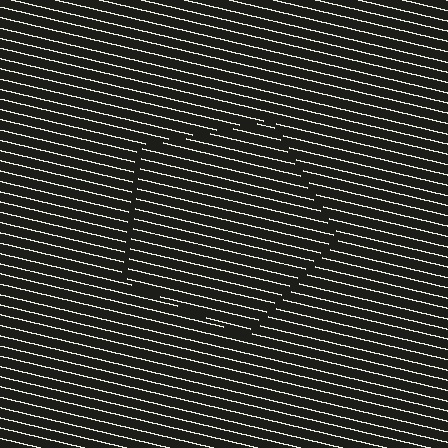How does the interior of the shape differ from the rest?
The interior of the shape contains the same grating, shifted by half a period — the contour is defined by the phase discontinuity where line-ends from the inner and outer gratings abut.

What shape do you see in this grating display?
An illusory pentagon. The interior of the shape contains the same grating, shifted by half a period — the contour is defined by the phase discontinuity where line-ends from the inner and outer gratings abut.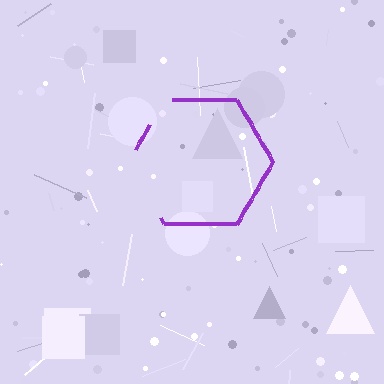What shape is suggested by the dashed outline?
The dashed outline suggests a hexagon.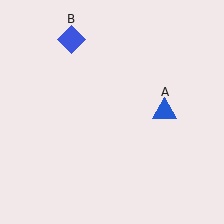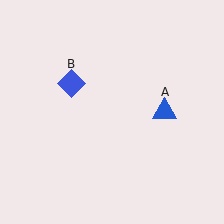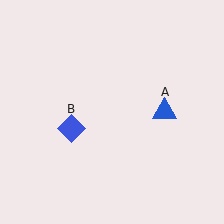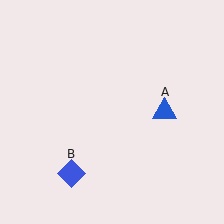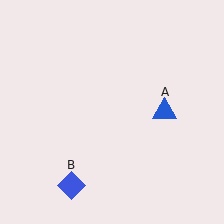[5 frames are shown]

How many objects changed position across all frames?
1 object changed position: blue diamond (object B).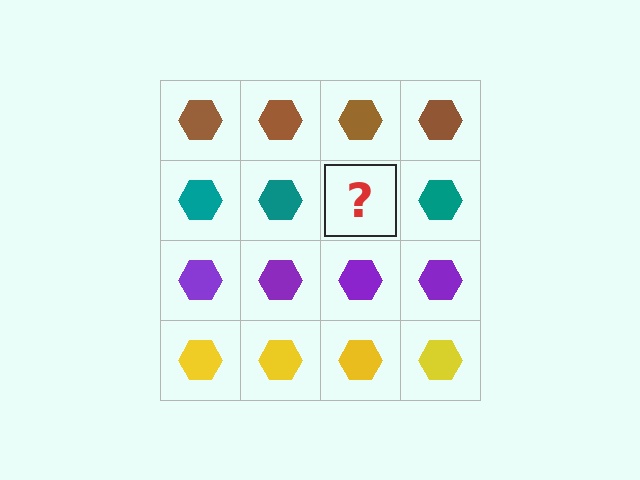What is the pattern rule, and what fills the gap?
The rule is that each row has a consistent color. The gap should be filled with a teal hexagon.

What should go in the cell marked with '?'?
The missing cell should contain a teal hexagon.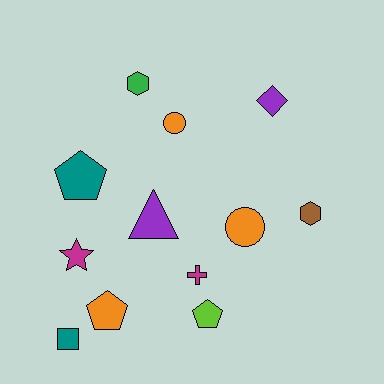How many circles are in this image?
There are 2 circles.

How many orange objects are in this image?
There are 3 orange objects.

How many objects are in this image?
There are 12 objects.